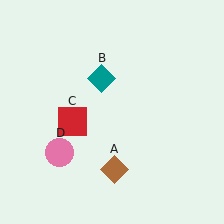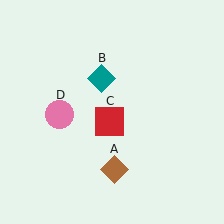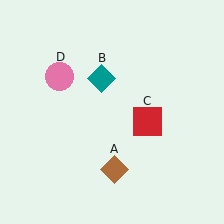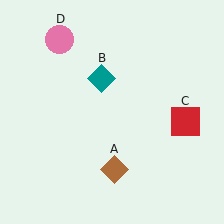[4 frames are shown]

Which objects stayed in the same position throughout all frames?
Brown diamond (object A) and teal diamond (object B) remained stationary.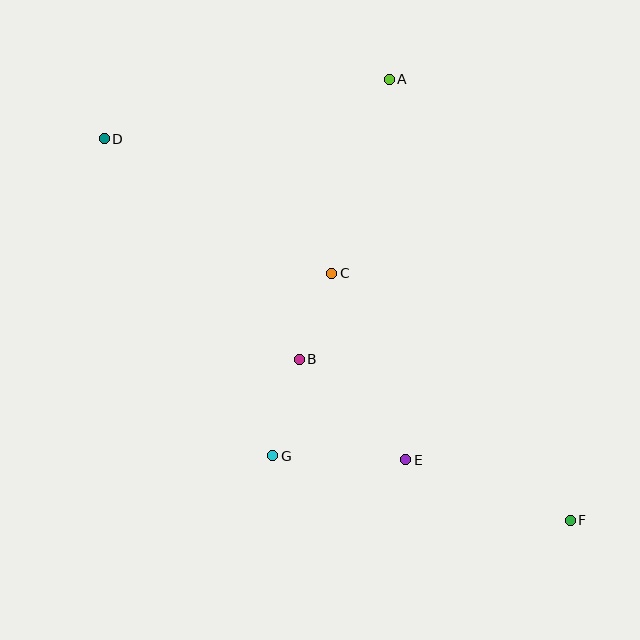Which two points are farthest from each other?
Points D and F are farthest from each other.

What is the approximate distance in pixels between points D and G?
The distance between D and G is approximately 359 pixels.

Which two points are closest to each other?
Points B and C are closest to each other.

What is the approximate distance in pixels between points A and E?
The distance between A and E is approximately 381 pixels.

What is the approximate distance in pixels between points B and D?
The distance between B and D is approximately 295 pixels.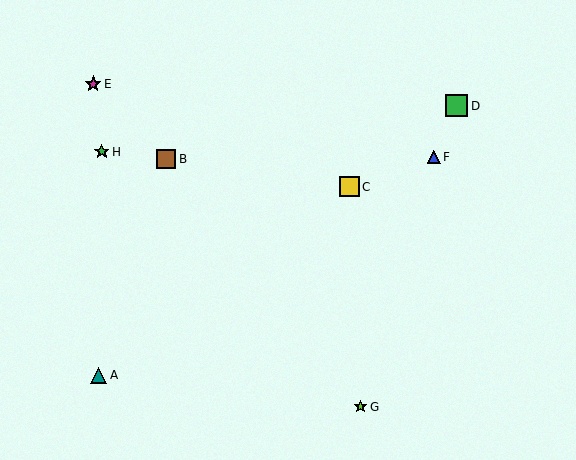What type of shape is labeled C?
Shape C is a yellow square.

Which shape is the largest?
The green square (labeled D) is the largest.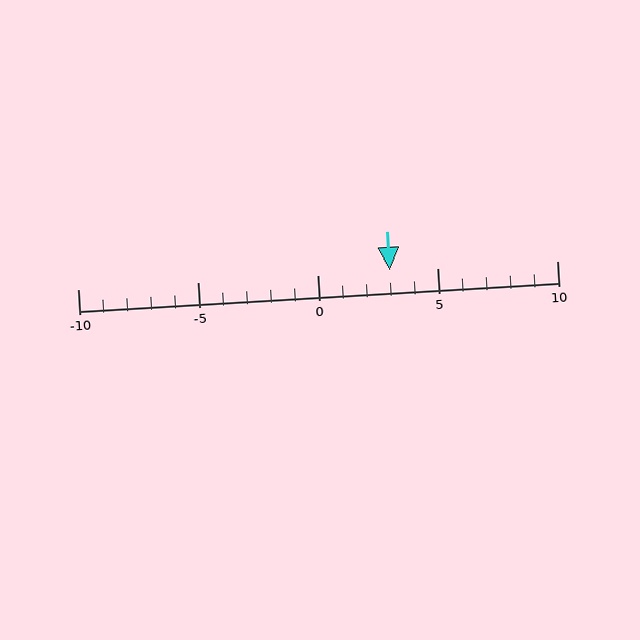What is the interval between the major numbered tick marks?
The major tick marks are spaced 5 units apart.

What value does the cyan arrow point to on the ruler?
The cyan arrow points to approximately 3.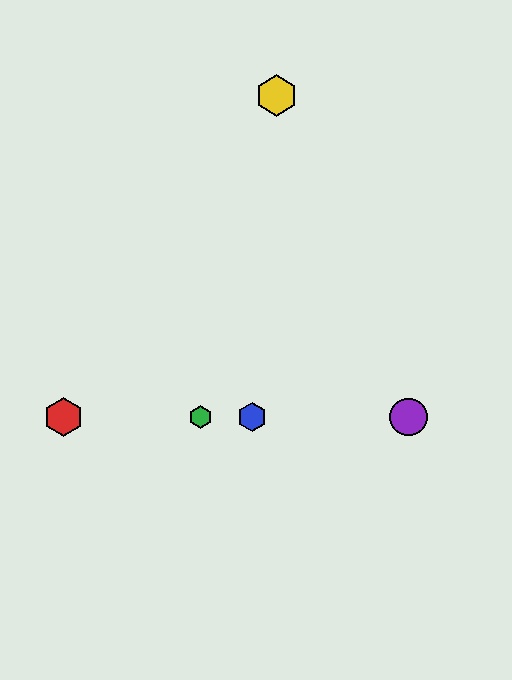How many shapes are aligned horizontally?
4 shapes (the red hexagon, the blue hexagon, the green hexagon, the purple circle) are aligned horizontally.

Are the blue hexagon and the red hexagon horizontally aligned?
Yes, both are at y≈417.